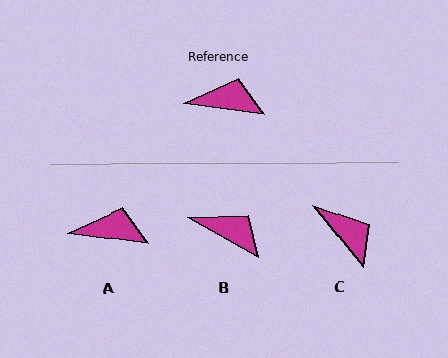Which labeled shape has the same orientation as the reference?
A.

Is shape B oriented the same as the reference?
No, it is off by about 22 degrees.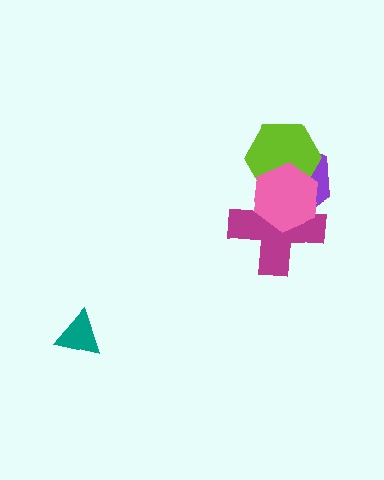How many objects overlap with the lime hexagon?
3 objects overlap with the lime hexagon.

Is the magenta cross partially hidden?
Yes, it is partially covered by another shape.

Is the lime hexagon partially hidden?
Yes, it is partially covered by another shape.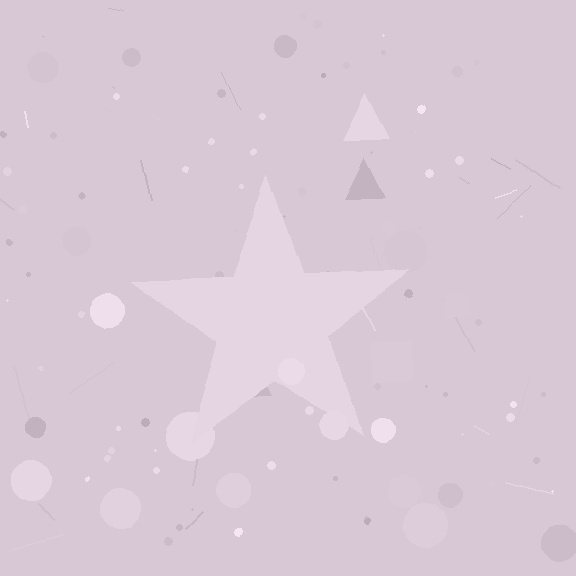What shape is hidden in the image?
A star is hidden in the image.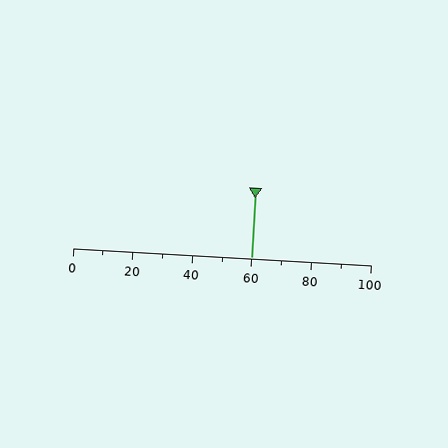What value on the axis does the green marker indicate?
The marker indicates approximately 60.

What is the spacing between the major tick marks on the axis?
The major ticks are spaced 20 apart.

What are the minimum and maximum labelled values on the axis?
The axis runs from 0 to 100.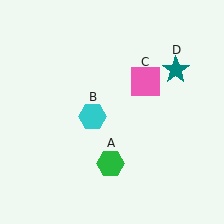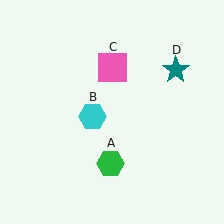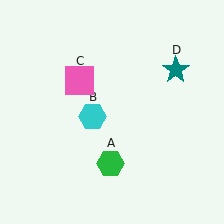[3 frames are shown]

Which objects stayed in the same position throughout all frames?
Green hexagon (object A) and cyan hexagon (object B) and teal star (object D) remained stationary.